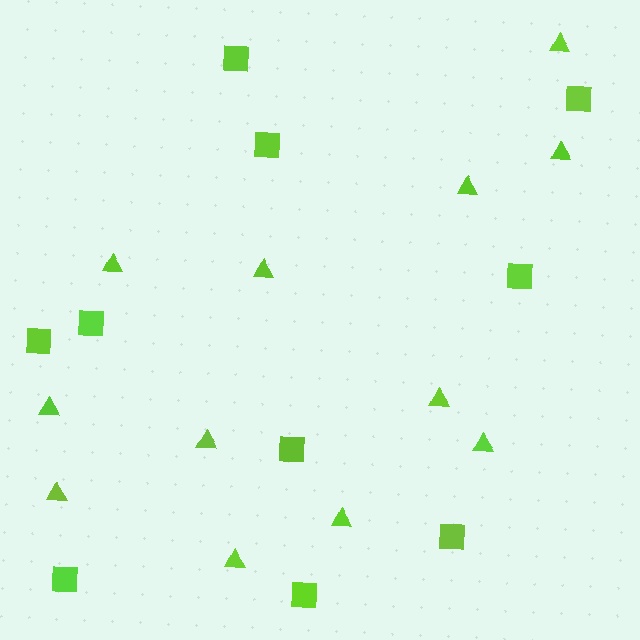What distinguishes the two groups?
There are 2 groups: one group of squares (10) and one group of triangles (12).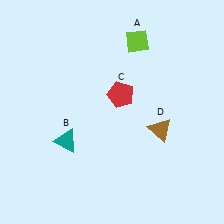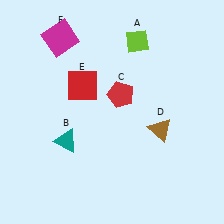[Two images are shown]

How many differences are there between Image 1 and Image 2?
There are 2 differences between the two images.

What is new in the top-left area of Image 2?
A magenta square (F) was added in the top-left area of Image 2.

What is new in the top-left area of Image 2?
A red square (E) was added in the top-left area of Image 2.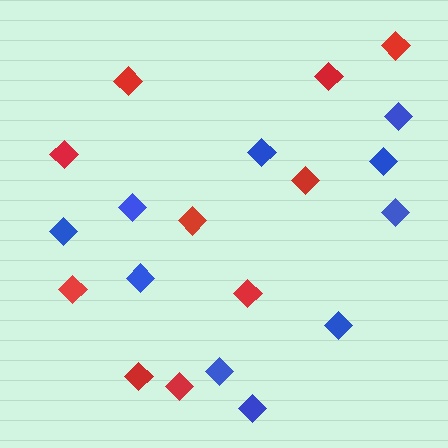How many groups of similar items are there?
There are 2 groups: one group of blue diamonds (10) and one group of red diamonds (10).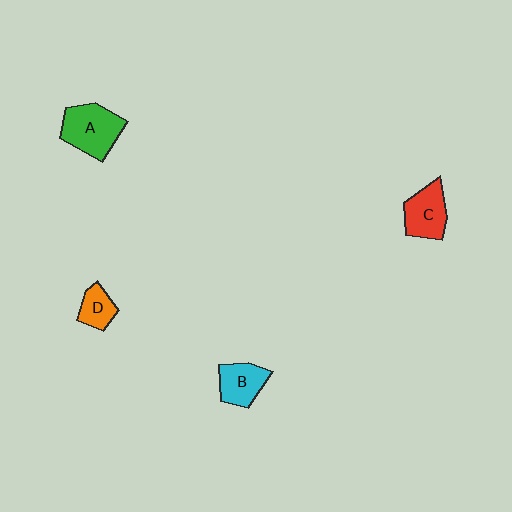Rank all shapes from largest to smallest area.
From largest to smallest: A (green), C (red), B (cyan), D (orange).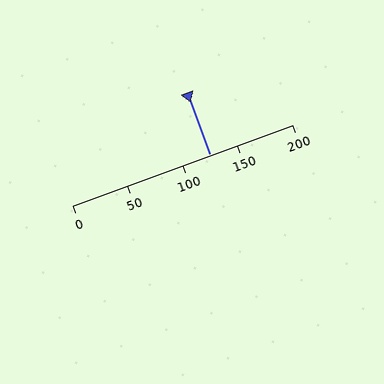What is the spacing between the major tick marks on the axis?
The major ticks are spaced 50 apart.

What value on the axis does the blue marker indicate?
The marker indicates approximately 125.